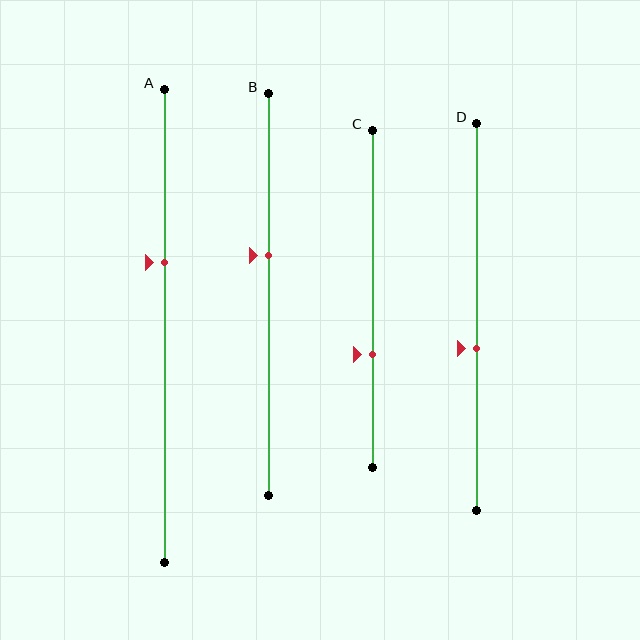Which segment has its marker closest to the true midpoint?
Segment D has its marker closest to the true midpoint.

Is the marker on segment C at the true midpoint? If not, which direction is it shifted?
No, the marker on segment C is shifted downward by about 17% of the segment length.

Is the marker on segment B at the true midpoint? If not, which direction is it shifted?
No, the marker on segment B is shifted upward by about 10% of the segment length.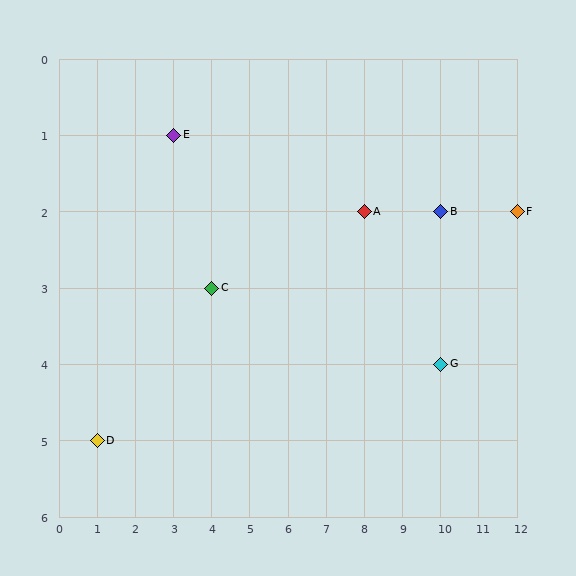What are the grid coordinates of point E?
Point E is at grid coordinates (3, 1).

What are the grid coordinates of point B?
Point B is at grid coordinates (10, 2).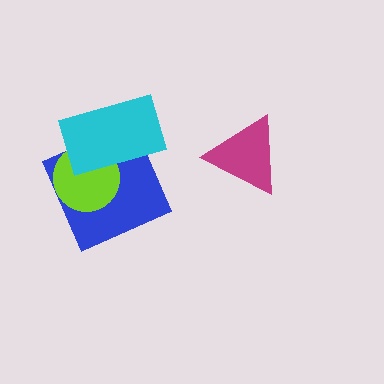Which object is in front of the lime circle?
The cyan rectangle is in front of the lime circle.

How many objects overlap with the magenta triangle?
0 objects overlap with the magenta triangle.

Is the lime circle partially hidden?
Yes, it is partially covered by another shape.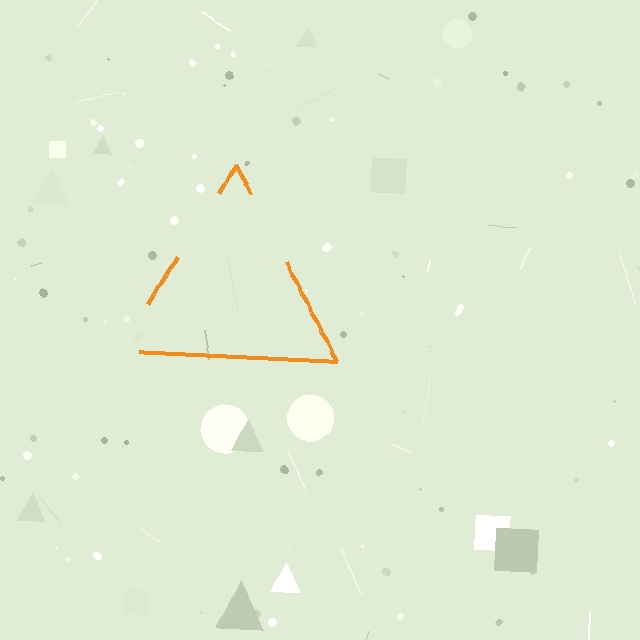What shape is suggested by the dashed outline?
The dashed outline suggests a triangle.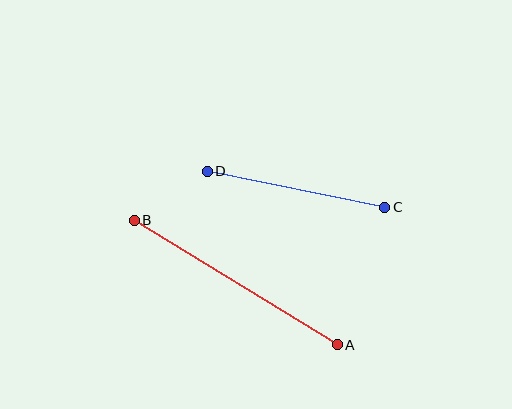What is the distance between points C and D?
The distance is approximately 181 pixels.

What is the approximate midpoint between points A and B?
The midpoint is at approximately (236, 282) pixels.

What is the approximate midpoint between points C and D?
The midpoint is at approximately (296, 189) pixels.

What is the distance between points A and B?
The distance is approximately 238 pixels.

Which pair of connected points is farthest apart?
Points A and B are farthest apart.